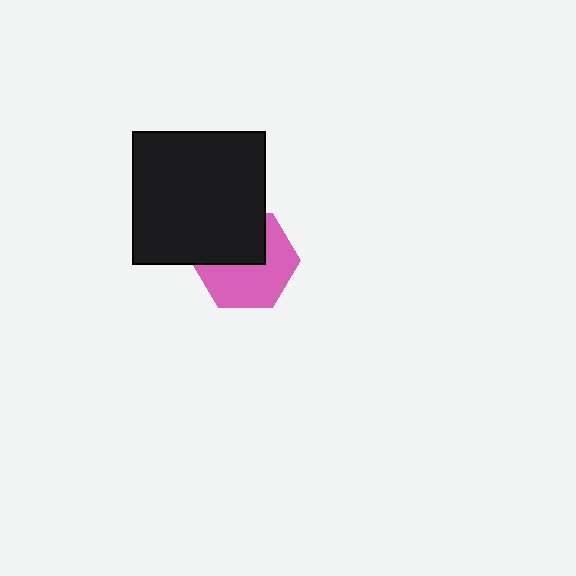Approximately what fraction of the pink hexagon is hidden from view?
Roughly 42% of the pink hexagon is hidden behind the black square.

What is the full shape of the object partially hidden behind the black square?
The partially hidden object is a pink hexagon.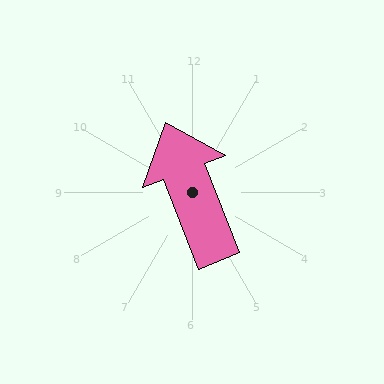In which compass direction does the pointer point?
North.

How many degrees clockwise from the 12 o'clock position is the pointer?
Approximately 339 degrees.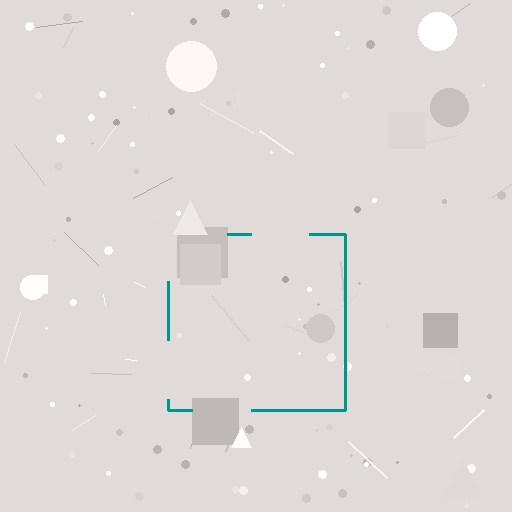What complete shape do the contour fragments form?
The contour fragments form a square.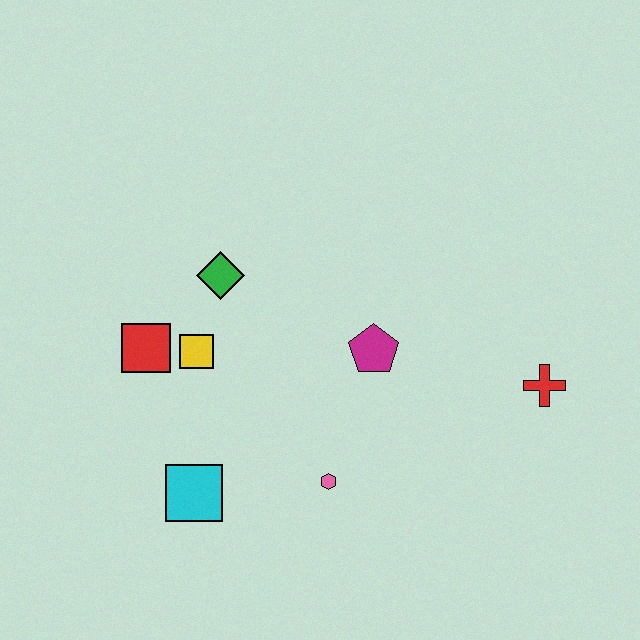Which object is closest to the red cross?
The magenta pentagon is closest to the red cross.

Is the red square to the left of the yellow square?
Yes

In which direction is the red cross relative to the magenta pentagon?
The red cross is to the right of the magenta pentagon.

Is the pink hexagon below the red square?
Yes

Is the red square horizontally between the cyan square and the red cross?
No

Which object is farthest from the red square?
The red cross is farthest from the red square.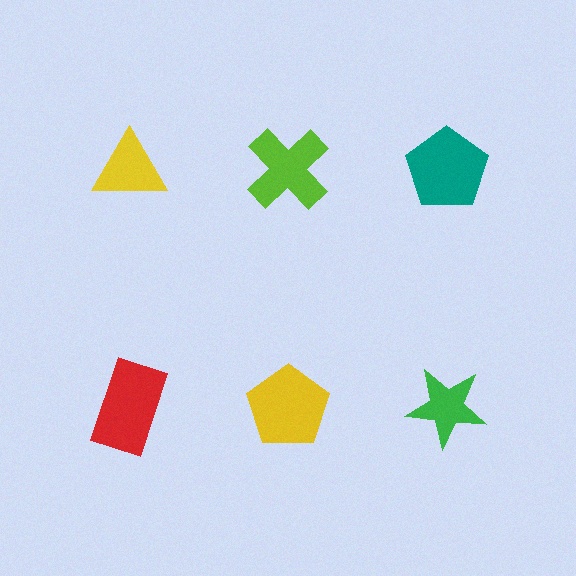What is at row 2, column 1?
A red rectangle.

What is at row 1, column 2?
A lime cross.